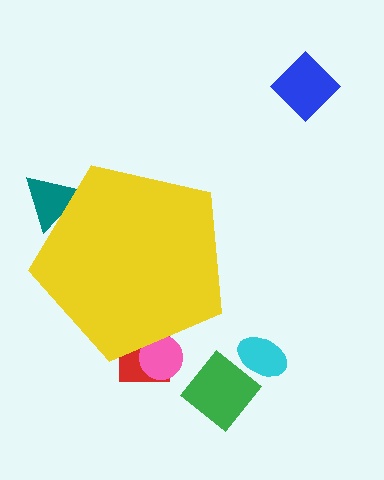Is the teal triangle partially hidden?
Yes, the teal triangle is partially hidden behind the yellow pentagon.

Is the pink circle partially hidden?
Yes, the pink circle is partially hidden behind the yellow pentagon.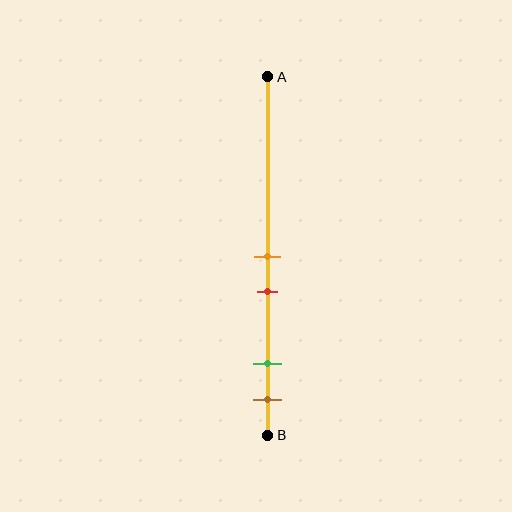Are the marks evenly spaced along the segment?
No, the marks are not evenly spaced.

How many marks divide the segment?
There are 4 marks dividing the segment.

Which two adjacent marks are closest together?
The orange and red marks are the closest adjacent pair.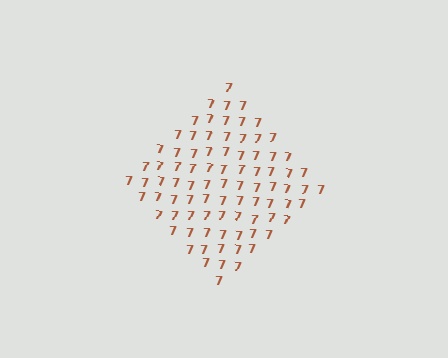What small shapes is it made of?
It is made of small digit 7's.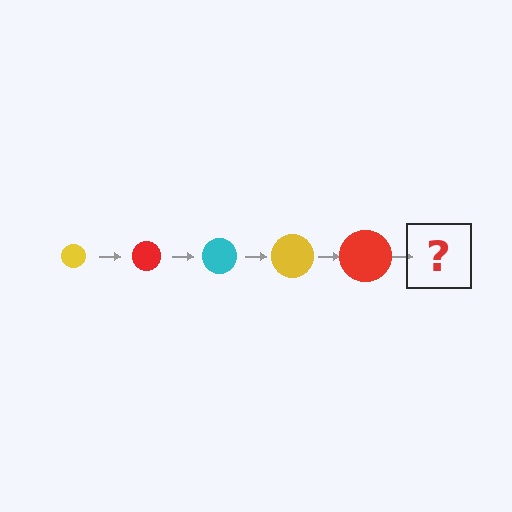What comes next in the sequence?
The next element should be a cyan circle, larger than the previous one.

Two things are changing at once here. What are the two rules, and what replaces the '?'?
The two rules are that the circle grows larger each step and the color cycles through yellow, red, and cyan. The '?' should be a cyan circle, larger than the previous one.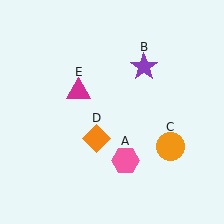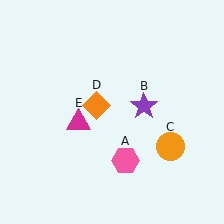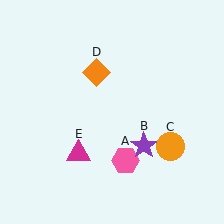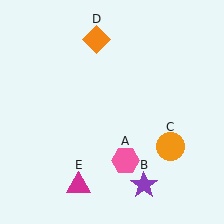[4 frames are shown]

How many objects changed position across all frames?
3 objects changed position: purple star (object B), orange diamond (object D), magenta triangle (object E).